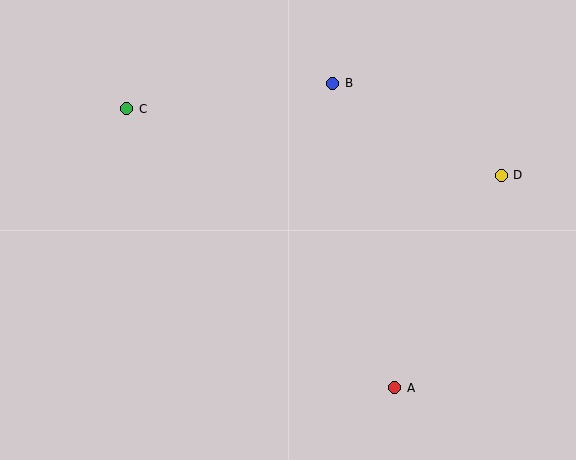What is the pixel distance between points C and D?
The distance between C and D is 380 pixels.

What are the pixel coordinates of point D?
Point D is at (501, 176).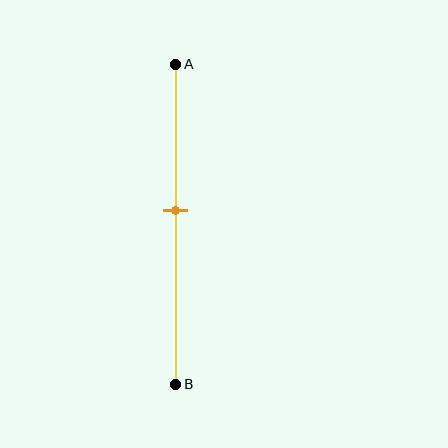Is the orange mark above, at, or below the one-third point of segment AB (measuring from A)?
The orange mark is below the one-third point of segment AB.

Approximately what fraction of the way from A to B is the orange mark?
The orange mark is approximately 45% of the way from A to B.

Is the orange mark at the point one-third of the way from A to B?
No, the mark is at about 45% from A, not at the 33% one-third point.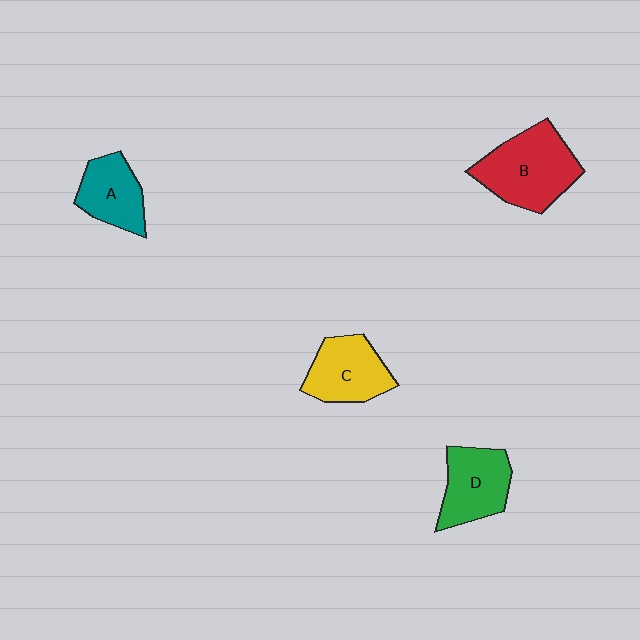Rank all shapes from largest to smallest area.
From largest to smallest: B (red), C (yellow), D (green), A (teal).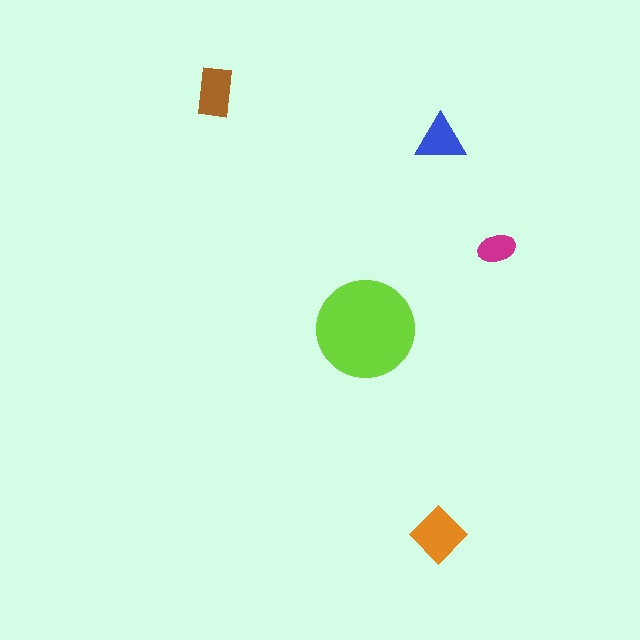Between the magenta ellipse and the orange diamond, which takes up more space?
The orange diamond.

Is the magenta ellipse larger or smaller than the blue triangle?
Smaller.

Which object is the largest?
The lime circle.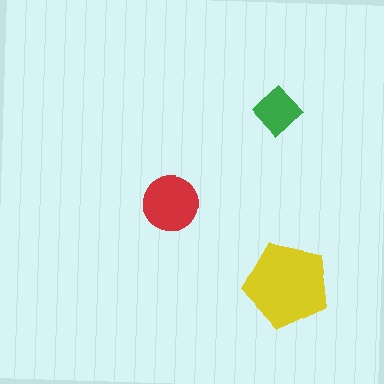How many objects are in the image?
There are 3 objects in the image.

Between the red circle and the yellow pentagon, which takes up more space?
The yellow pentagon.